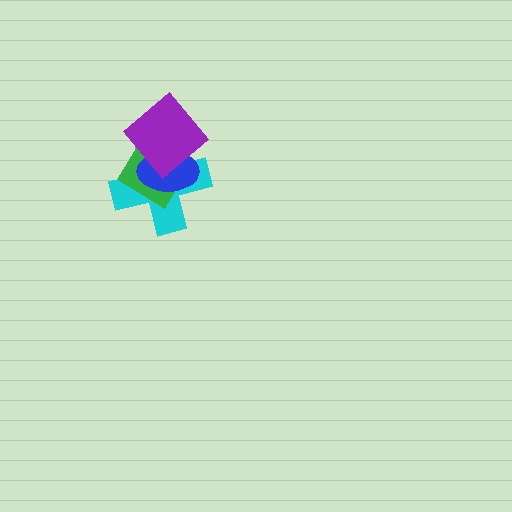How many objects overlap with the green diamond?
3 objects overlap with the green diamond.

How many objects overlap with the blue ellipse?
3 objects overlap with the blue ellipse.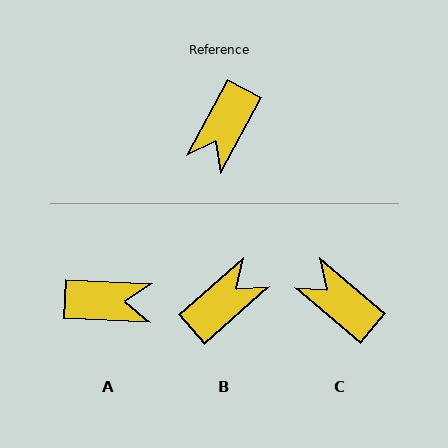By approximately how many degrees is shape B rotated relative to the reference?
Approximately 160 degrees counter-clockwise.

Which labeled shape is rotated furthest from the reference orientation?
B, about 160 degrees away.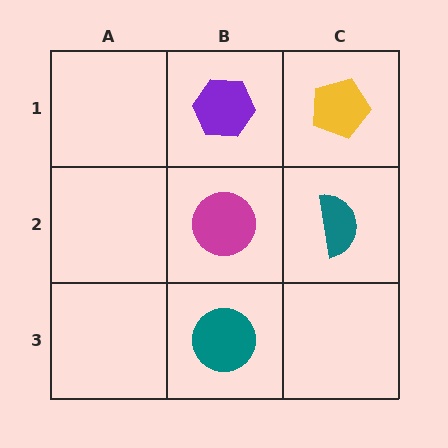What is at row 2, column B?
A magenta circle.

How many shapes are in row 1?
2 shapes.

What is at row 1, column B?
A purple hexagon.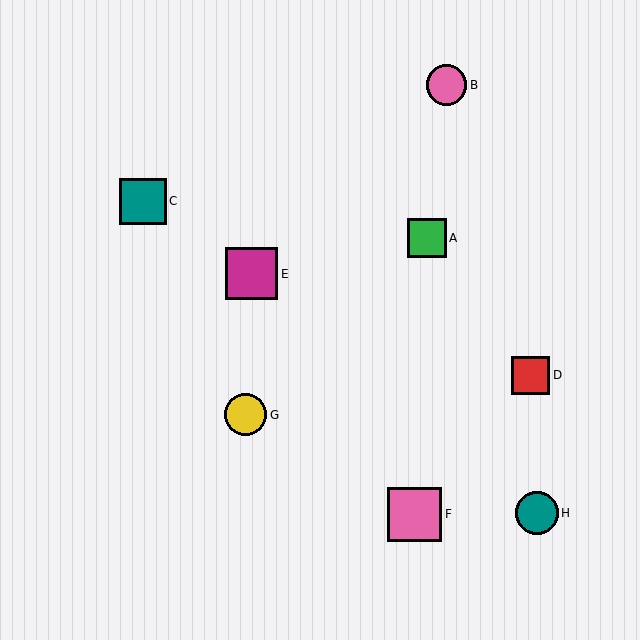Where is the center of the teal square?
The center of the teal square is at (143, 201).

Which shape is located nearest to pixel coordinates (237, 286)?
The magenta square (labeled E) at (252, 274) is nearest to that location.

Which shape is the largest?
The pink square (labeled F) is the largest.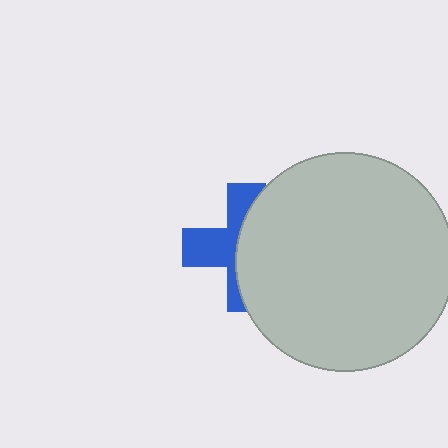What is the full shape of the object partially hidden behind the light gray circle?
The partially hidden object is a blue cross.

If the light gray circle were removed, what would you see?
You would see the complete blue cross.